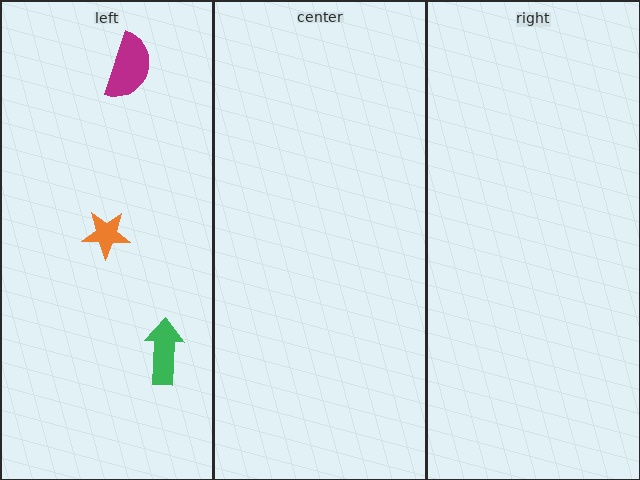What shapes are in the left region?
The orange star, the green arrow, the magenta semicircle.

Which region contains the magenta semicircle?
The left region.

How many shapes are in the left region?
3.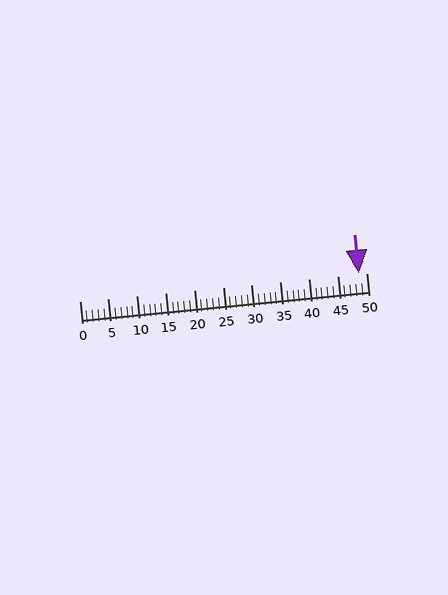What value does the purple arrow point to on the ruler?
The purple arrow points to approximately 49.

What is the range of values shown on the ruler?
The ruler shows values from 0 to 50.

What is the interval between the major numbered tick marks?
The major tick marks are spaced 5 units apart.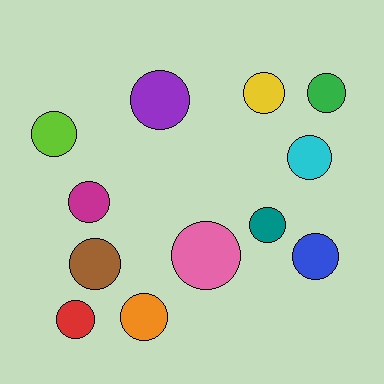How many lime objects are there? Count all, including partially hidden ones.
There is 1 lime object.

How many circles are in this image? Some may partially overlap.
There are 12 circles.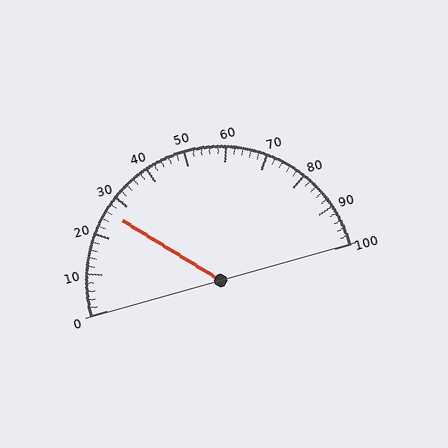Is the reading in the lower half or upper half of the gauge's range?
The reading is in the lower half of the range (0 to 100).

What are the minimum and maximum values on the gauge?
The gauge ranges from 0 to 100.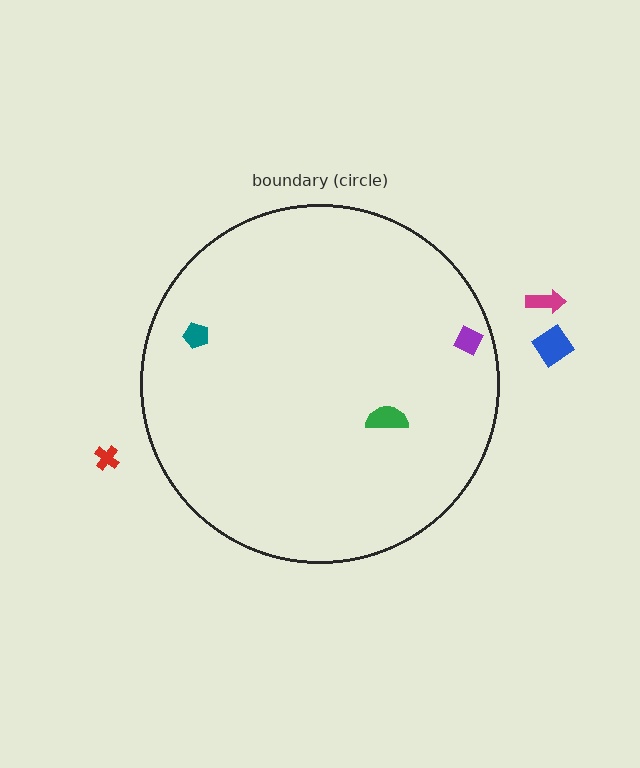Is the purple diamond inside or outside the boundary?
Inside.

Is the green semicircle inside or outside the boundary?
Inside.